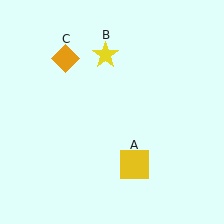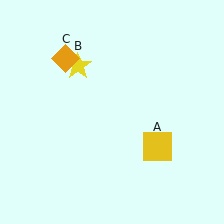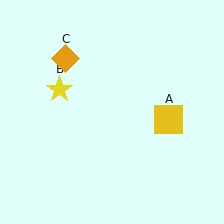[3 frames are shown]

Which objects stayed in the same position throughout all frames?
Orange diamond (object C) remained stationary.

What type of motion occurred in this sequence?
The yellow square (object A), yellow star (object B) rotated counterclockwise around the center of the scene.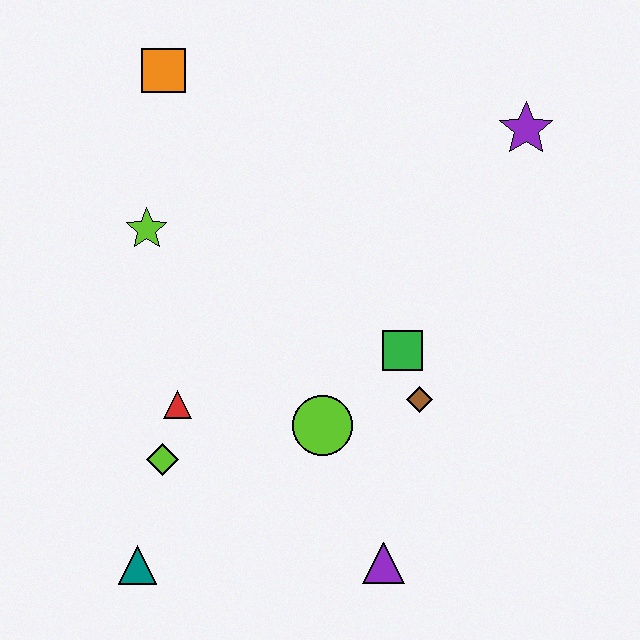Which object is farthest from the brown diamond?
The orange square is farthest from the brown diamond.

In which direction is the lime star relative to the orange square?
The lime star is below the orange square.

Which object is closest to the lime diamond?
The red triangle is closest to the lime diamond.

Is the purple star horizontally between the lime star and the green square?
No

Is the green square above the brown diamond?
Yes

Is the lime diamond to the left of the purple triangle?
Yes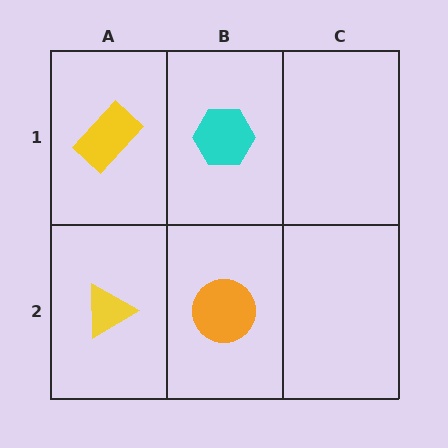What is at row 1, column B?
A cyan hexagon.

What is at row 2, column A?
A yellow triangle.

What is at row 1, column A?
A yellow rectangle.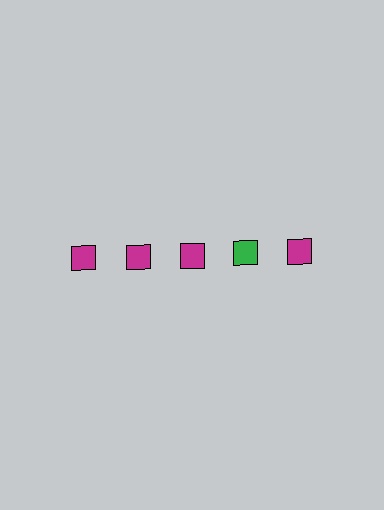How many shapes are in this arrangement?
There are 5 shapes arranged in a grid pattern.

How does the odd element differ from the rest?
It has a different color: green instead of magenta.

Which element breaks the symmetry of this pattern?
The green square in the top row, second from right column breaks the symmetry. All other shapes are magenta squares.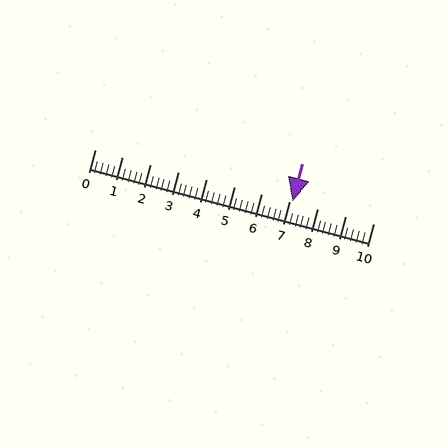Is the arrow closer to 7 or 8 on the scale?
The arrow is closer to 7.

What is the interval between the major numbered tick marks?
The major tick marks are spaced 1 units apart.